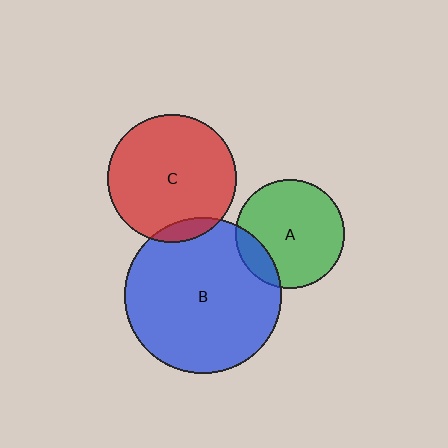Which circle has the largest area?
Circle B (blue).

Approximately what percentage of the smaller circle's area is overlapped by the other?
Approximately 10%.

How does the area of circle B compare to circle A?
Approximately 2.1 times.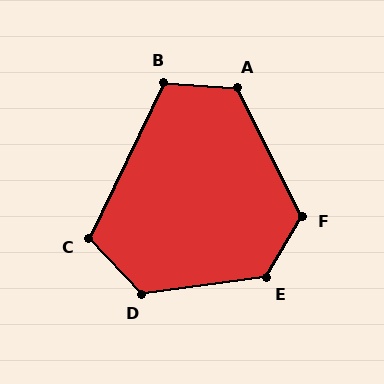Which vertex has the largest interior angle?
E, at approximately 128 degrees.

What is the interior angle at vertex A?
Approximately 121 degrees (obtuse).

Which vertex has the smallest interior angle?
C, at approximately 110 degrees.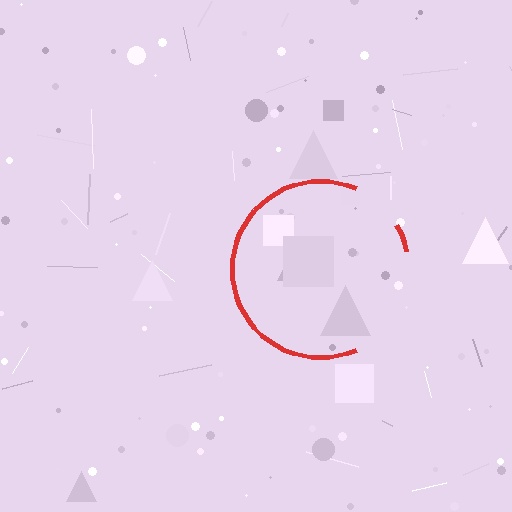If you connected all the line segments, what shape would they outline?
They would outline a circle.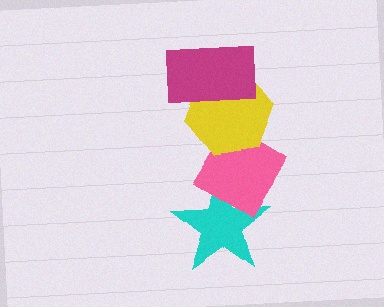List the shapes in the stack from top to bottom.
From top to bottom: the magenta rectangle, the yellow hexagon, the pink diamond, the cyan star.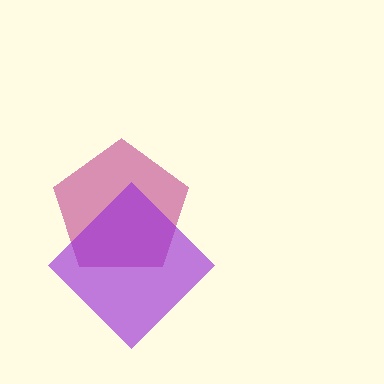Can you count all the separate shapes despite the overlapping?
Yes, there are 2 separate shapes.